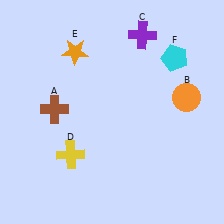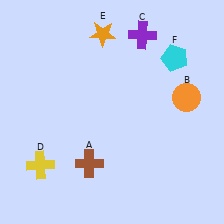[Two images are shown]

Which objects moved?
The objects that moved are: the brown cross (A), the yellow cross (D), the orange star (E).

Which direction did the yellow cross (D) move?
The yellow cross (D) moved left.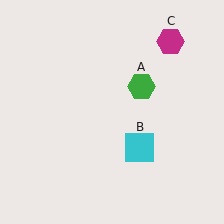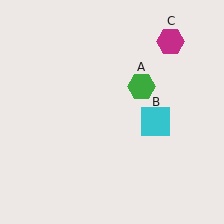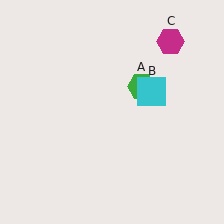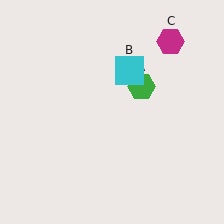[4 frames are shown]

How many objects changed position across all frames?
1 object changed position: cyan square (object B).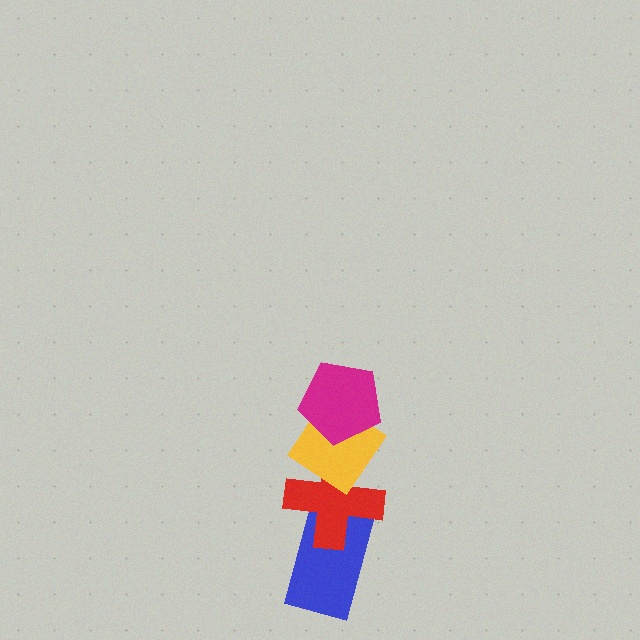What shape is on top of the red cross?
The yellow diamond is on top of the red cross.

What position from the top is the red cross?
The red cross is 3rd from the top.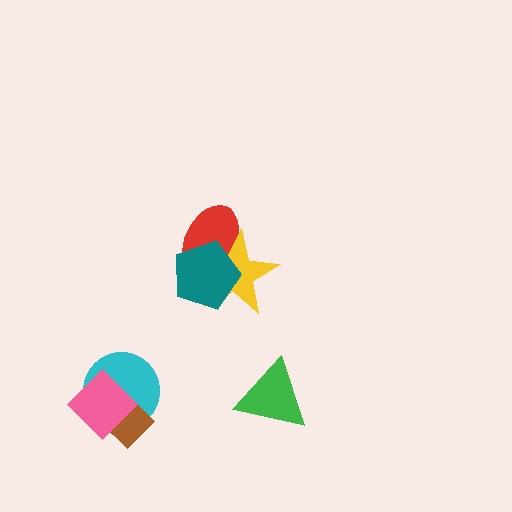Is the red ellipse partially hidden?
Yes, it is partially covered by another shape.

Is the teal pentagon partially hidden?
No, no other shape covers it.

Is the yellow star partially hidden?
Yes, it is partially covered by another shape.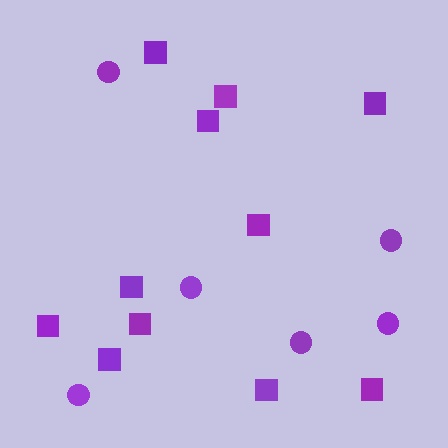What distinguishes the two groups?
There are 2 groups: one group of squares (11) and one group of circles (6).